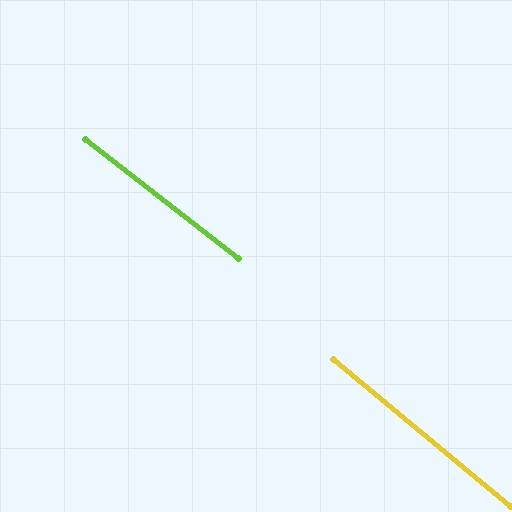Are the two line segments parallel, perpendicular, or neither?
Parallel — their directions differ by only 1.8°.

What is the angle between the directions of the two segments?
Approximately 2 degrees.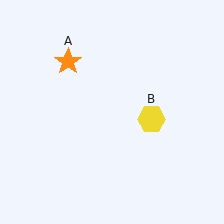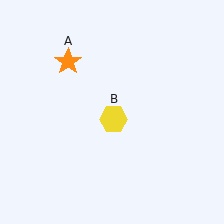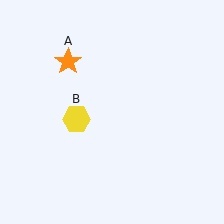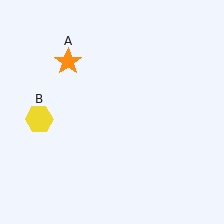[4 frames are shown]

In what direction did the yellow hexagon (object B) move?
The yellow hexagon (object B) moved left.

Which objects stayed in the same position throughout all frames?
Orange star (object A) remained stationary.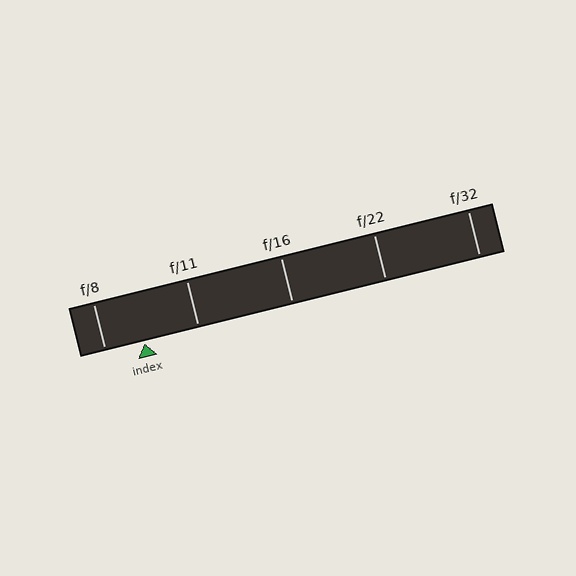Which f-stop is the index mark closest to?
The index mark is closest to f/8.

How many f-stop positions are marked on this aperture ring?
There are 5 f-stop positions marked.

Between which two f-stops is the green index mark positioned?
The index mark is between f/8 and f/11.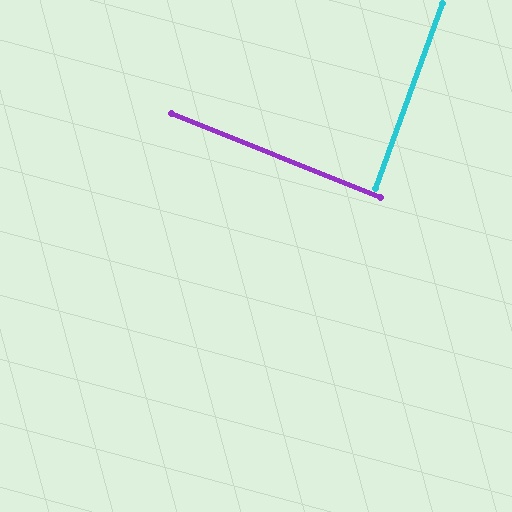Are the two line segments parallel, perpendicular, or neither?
Perpendicular — they meet at approximately 88°.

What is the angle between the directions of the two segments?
Approximately 88 degrees.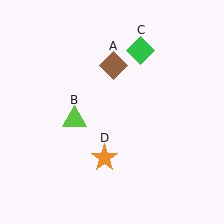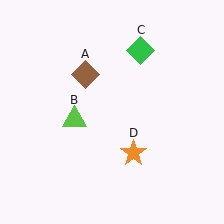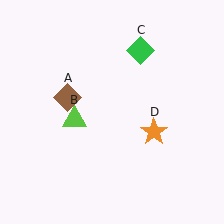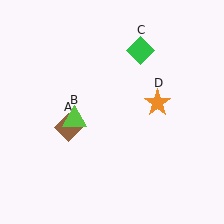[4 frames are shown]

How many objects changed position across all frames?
2 objects changed position: brown diamond (object A), orange star (object D).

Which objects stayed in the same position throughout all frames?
Lime triangle (object B) and green diamond (object C) remained stationary.